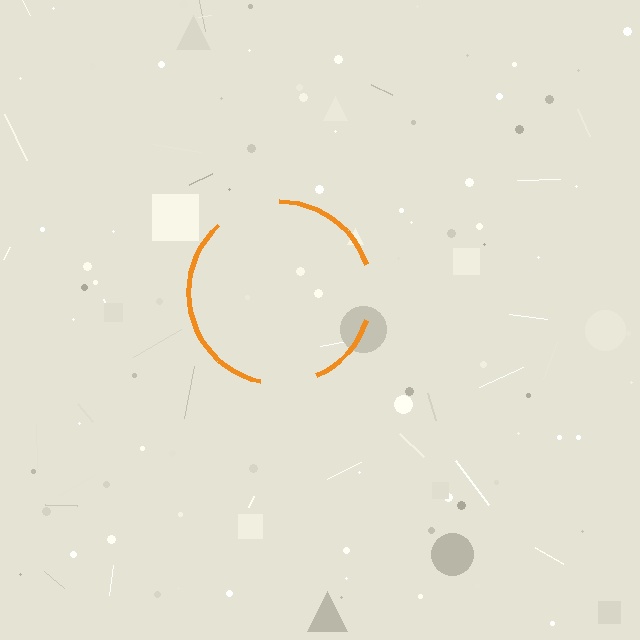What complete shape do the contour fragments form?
The contour fragments form a circle.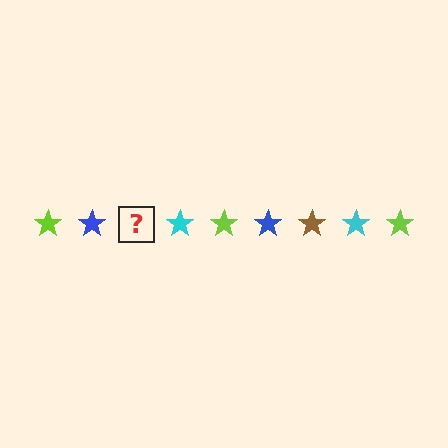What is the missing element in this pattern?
The missing element is a brown star.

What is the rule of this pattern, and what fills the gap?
The rule is that the pattern cycles through lime, blue, brown, cyan stars. The gap should be filled with a brown star.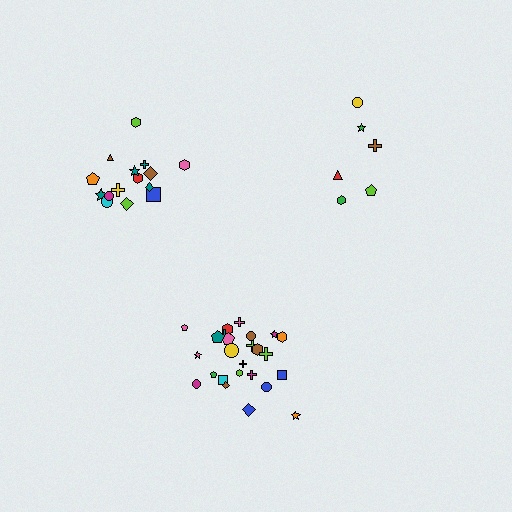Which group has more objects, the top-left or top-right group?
The top-left group.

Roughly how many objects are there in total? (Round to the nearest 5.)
Roughly 45 objects in total.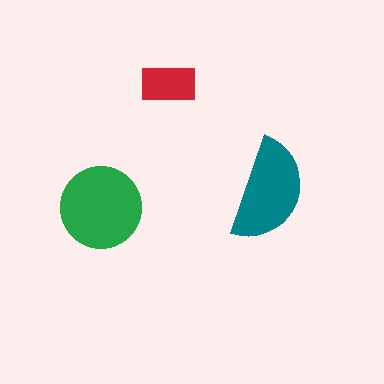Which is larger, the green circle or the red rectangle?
The green circle.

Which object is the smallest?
The red rectangle.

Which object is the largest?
The green circle.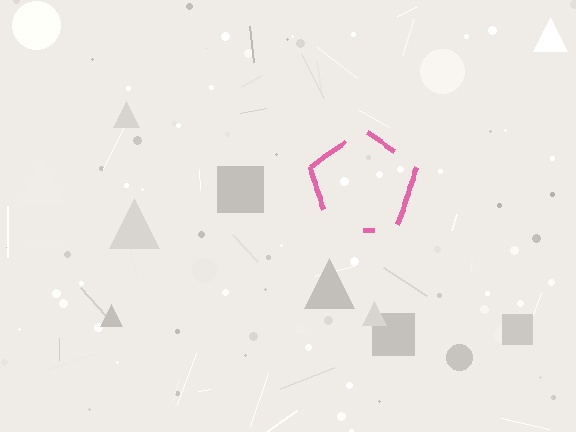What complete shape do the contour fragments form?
The contour fragments form a pentagon.